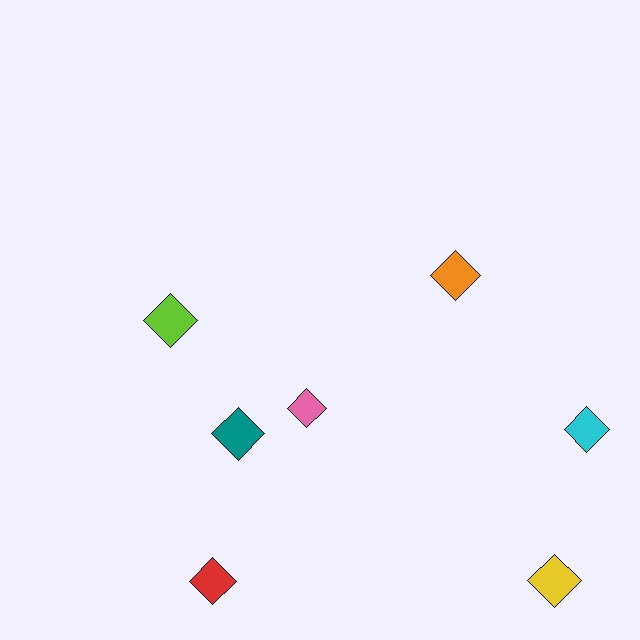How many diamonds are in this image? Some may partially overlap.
There are 7 diamonds.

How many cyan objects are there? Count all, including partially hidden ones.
There is 1 cyan object.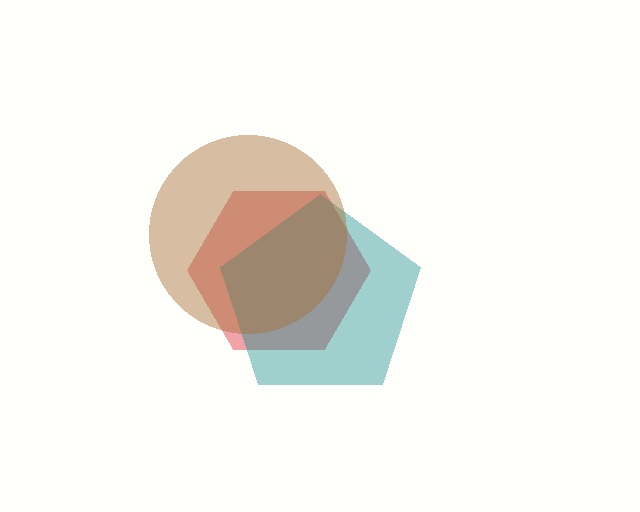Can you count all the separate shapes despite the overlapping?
Yes, there are 3 separate shapes.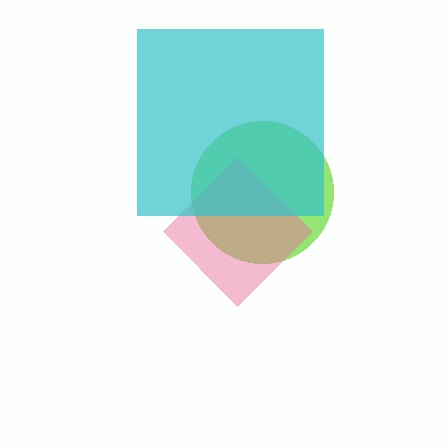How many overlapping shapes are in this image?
There are 3 overlapping shapes in the image.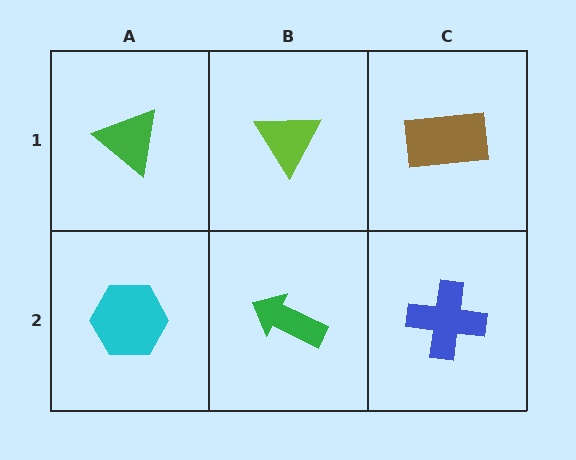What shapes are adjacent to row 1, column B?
A green arrow (row 2, column B), a green triangle (row 1, column A), a brown rectangle (row 1, column C).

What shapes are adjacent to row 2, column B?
A lime triangle (row 1, column B), a cyan hexagon (row 2, column A), a blue cross (row 2, column C).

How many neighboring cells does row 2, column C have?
2.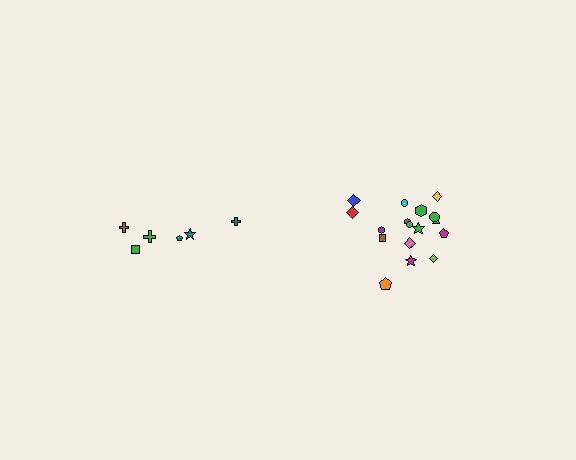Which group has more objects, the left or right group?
The right group.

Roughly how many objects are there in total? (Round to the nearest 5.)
Roughly 25 objects in total.